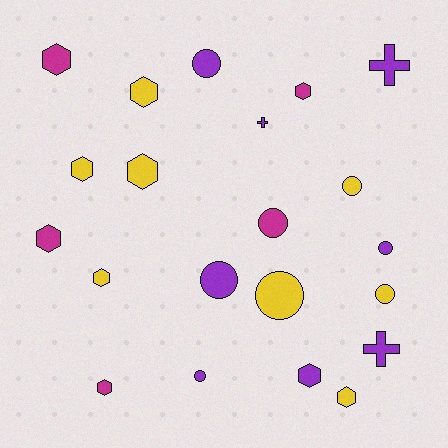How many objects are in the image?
There are 21 objects.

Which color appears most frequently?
Yellow, with 8 objects.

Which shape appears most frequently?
Hexagon, with 10 objects.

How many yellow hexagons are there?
There are 5 yellow hexagons.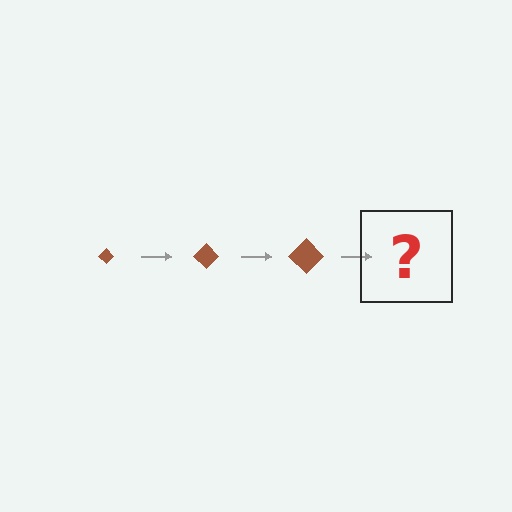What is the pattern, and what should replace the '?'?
The pattern is that the diamond gets progressively larger each step. The '?' should be a brown diamond, larger than the previous one.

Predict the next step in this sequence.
The next step is a brown diamond, larger than the previous one.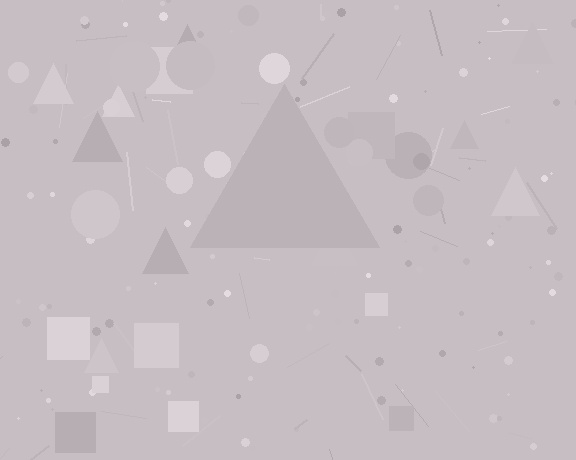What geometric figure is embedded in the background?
A triangle is embedded in the background.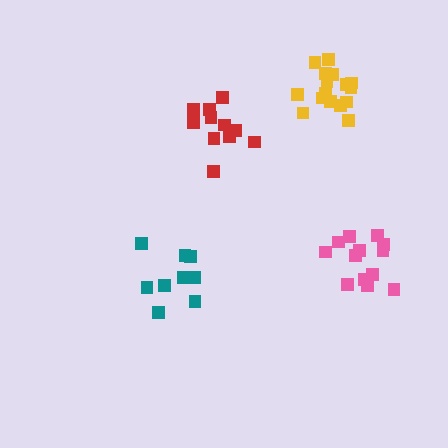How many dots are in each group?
Group 1: 11 dots, Group 2: 16 dots, Group 3: 13 dots, Group 4: 11 dots (51 total).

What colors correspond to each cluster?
The clusters are colored: teal, yellow, pink, red.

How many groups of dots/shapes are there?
There are 4 groups.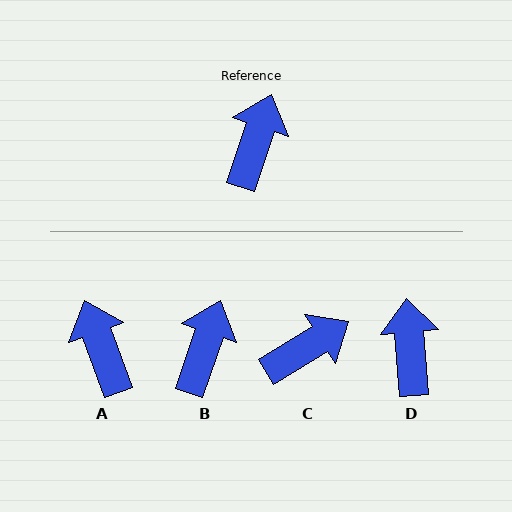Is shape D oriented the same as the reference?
No, it is off by about 23 degrees.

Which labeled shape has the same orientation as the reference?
B.